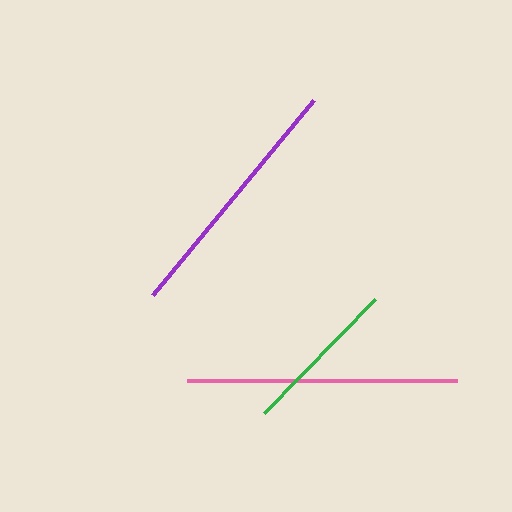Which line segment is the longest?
The pink line is the longest at approximately 270 pixels.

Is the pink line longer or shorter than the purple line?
The pink line is longer than the purple line.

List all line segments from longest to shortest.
From longest to shortest: pink, purple, green.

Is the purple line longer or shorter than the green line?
The purple line is longer than the green line.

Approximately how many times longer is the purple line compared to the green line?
The purple line is approximately 1.6 times the length of the green line.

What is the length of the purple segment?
The purple segment is approximately 253 pixels long.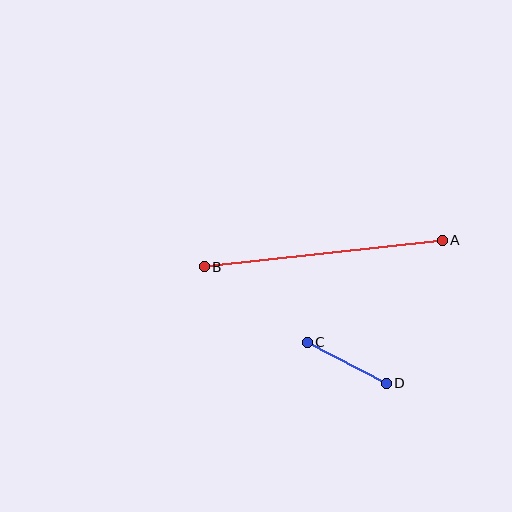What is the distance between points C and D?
The distance is approximately 89 pixels.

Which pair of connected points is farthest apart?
Points A and B are farthest apart.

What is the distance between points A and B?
The distance is approximately 240 pixels.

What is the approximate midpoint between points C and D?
The midpoint is at approximately (347, 363) pixels.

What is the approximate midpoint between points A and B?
The midpoint is at approximately (323, 253) pixels.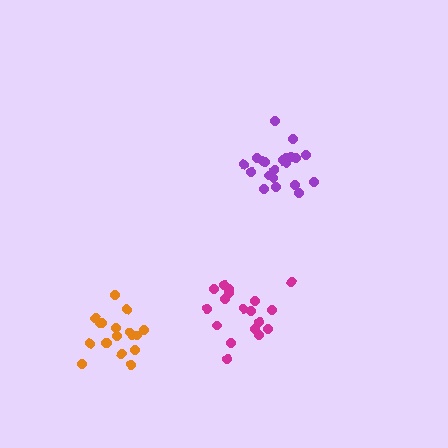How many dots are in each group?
Group 1: 18 dots, Group 2: 18 dots, Group 3: 21 dots (57 total).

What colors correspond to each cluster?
The clusters are colored: magenta, orange, purple.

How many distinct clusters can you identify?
There are 3 distinct clusters.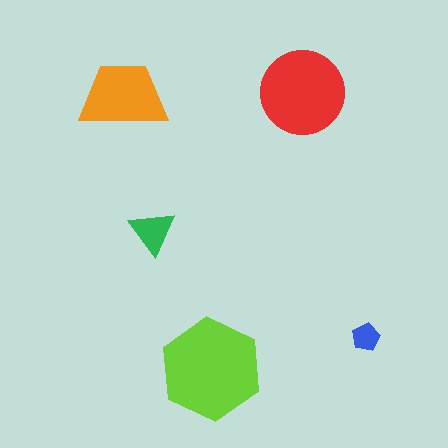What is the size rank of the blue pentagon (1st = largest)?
5th.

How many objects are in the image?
There are 5 objects in the image.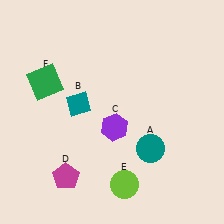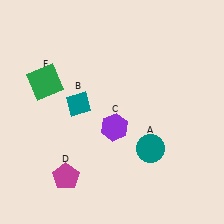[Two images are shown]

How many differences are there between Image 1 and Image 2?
There is 1 difference between the two images.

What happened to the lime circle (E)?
The lime circle (E) was removed in Image 2. It was in the bottom-right area of Image 1.